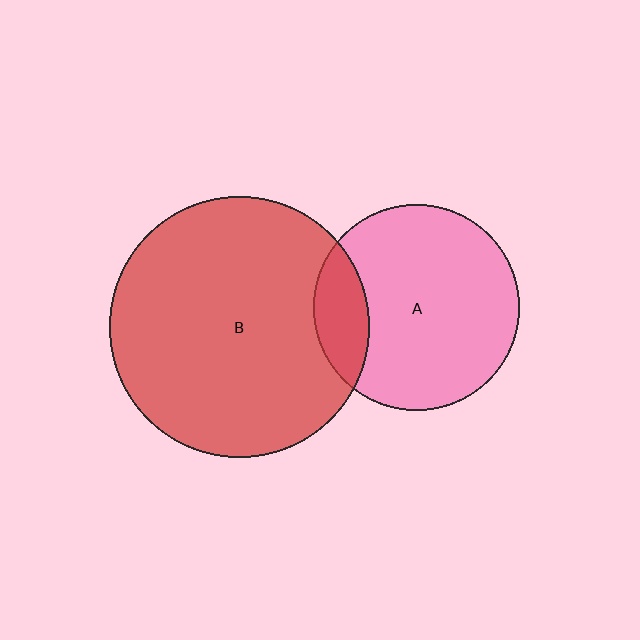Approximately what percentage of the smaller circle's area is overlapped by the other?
Approximately 15%.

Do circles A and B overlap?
Yes.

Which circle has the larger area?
Circle B (red).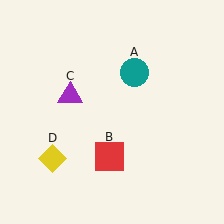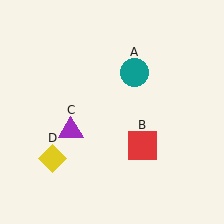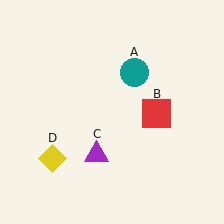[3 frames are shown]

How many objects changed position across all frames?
2 objects changed position: red square (object B), purple triangle (object C).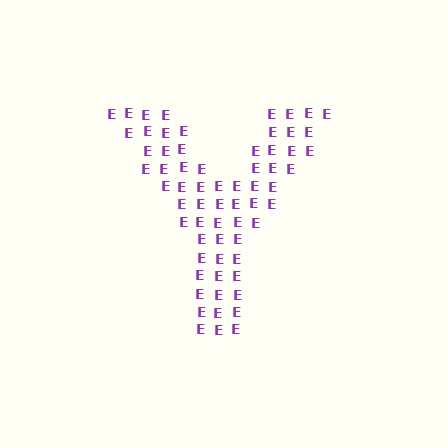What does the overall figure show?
The overall figure shows the letter Y.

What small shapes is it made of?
It is made of small letter E's.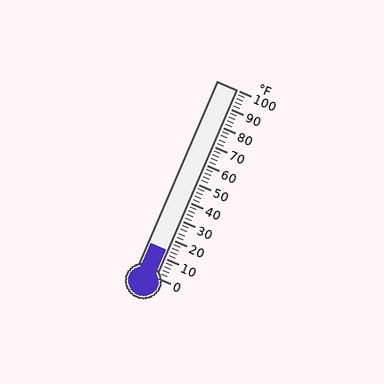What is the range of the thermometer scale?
The thermometer scale ranges from 0°F to 100°F.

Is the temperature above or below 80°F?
The temperature is below 80°F.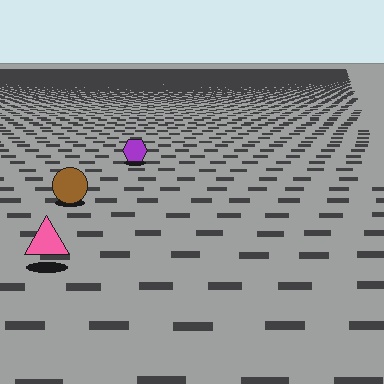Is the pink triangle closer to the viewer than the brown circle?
Yes. The pink triangle is closer — you can tell from the texture gradient: the ground texture is coarser near it.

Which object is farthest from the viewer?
The purple hexagon is farthest from the viewer. It appears smaller and the ground texture around it is denser.